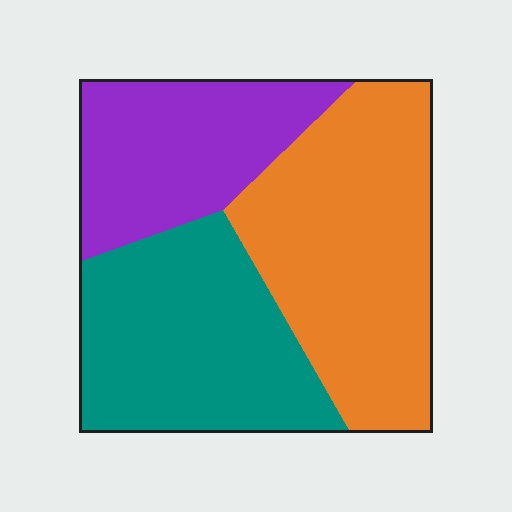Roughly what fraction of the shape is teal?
Teal takes up about one third (1/3) of the shape.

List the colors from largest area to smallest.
From largest to smallest: orange, teal, purple.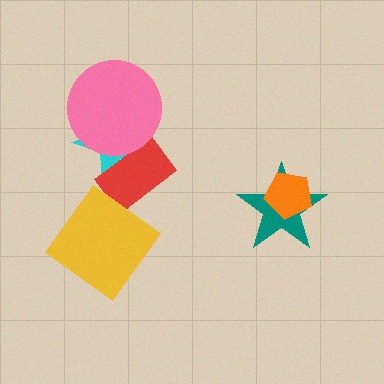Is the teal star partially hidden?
Yes, it is partially covered by another shape.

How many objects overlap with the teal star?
1 object overlaps with the teal star.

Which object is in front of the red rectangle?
The pink circle is in front of the red rectangle.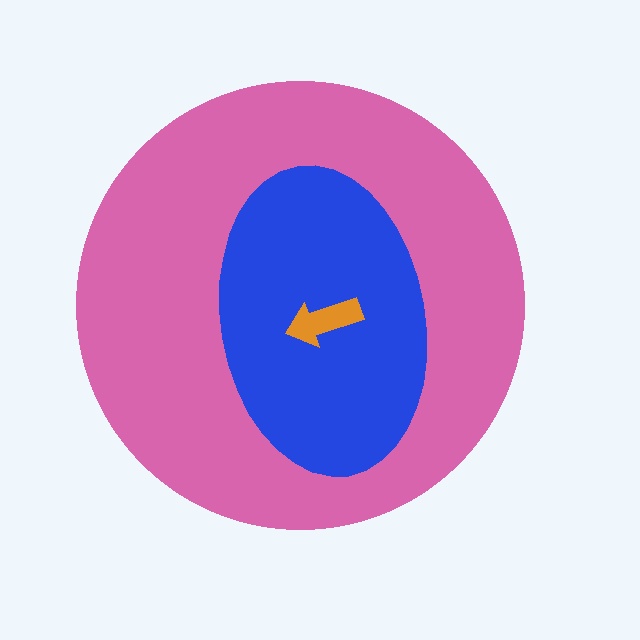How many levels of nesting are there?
3.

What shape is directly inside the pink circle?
The blue ellipse.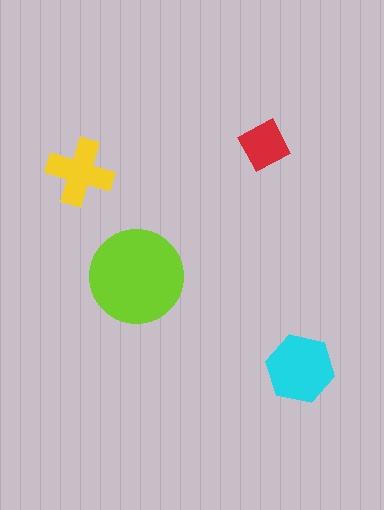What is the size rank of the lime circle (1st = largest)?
1st.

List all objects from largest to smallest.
The lime circle, the cyan hexagon, the yellow cross, the red square.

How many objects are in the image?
There are 4 objects in the image.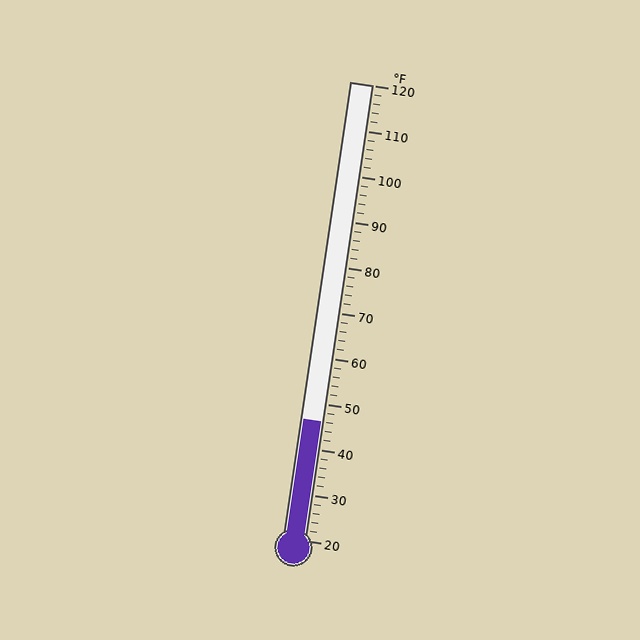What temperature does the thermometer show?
The thermometer shows approximately 46°F.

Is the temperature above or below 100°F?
The temperature is below 100°F.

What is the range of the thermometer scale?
The thermometer scale ranges from 20°F to 120°F.